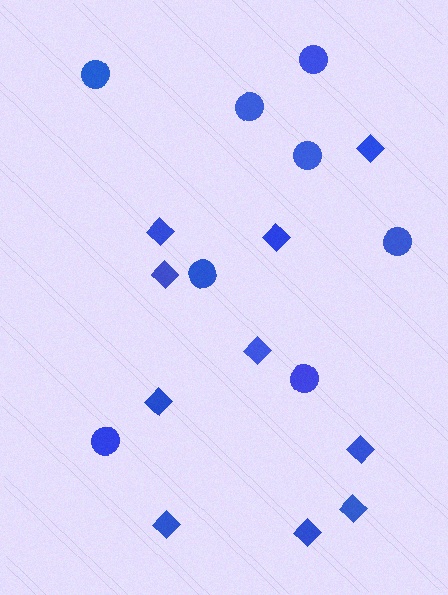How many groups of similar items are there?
There are 2 groups: one group of circles (8) and one group of diamonds (10).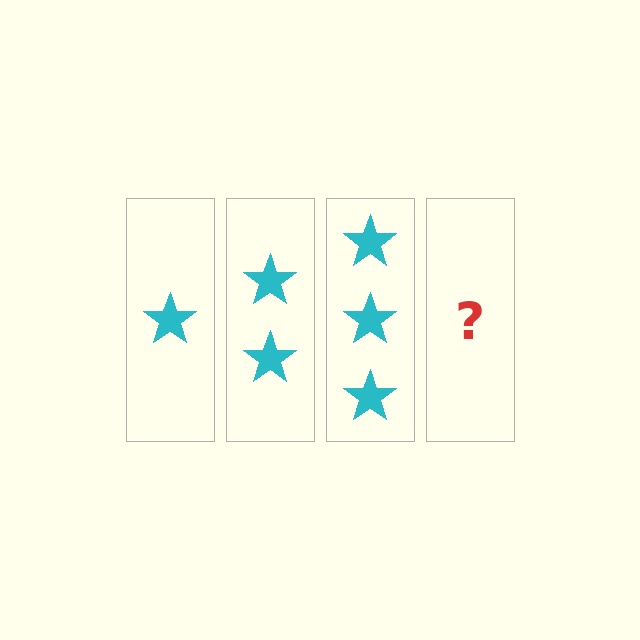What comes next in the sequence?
The next element should be 4 stars.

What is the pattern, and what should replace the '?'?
The pattern is that each step adds one more star. The '?' should be 4 stars.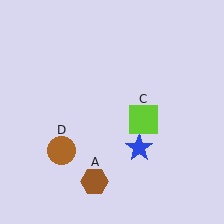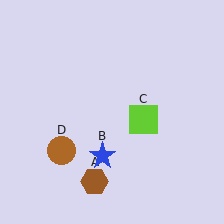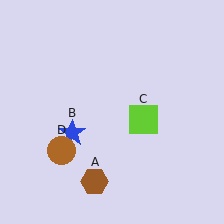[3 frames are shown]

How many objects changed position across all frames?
1 object changed position: blue star (object B).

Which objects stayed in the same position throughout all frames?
Brown hexagon (object A) and lime square (object C) and brown circle (object D) remained stationary.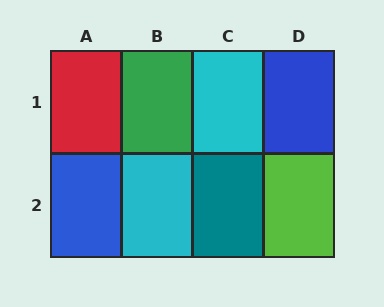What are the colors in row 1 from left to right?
Red, green, cyan, blue.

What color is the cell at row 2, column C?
Teal.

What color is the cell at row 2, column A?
Blue.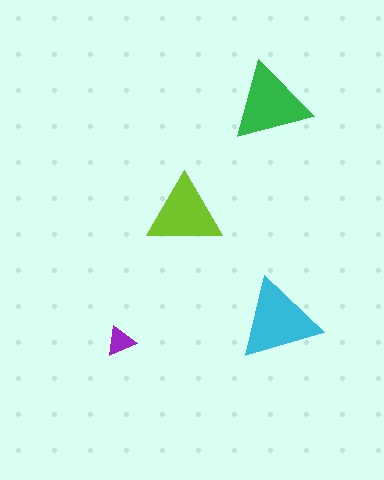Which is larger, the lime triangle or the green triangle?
The green one.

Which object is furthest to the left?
The purple triangle is leftmost.